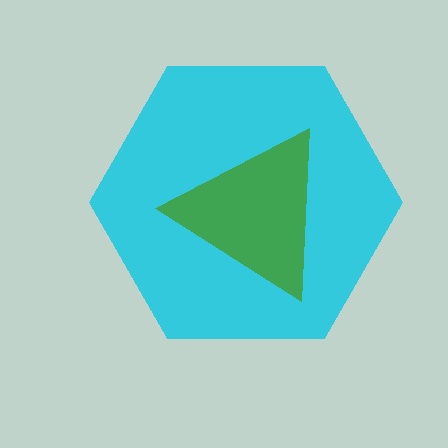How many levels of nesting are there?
2.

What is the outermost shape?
The cyan hexagon.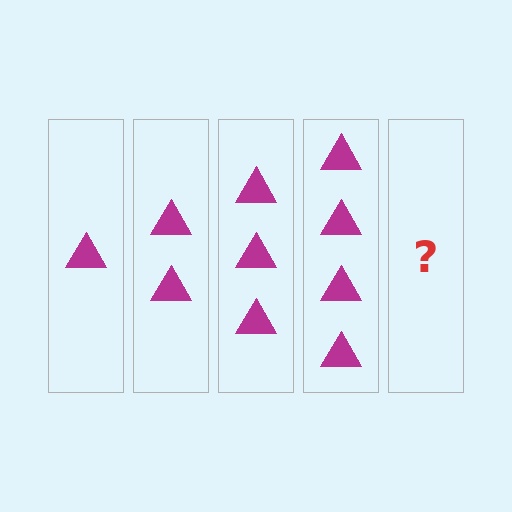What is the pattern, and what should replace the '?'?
The pattern is that each step adds one more triangle. The '?' should be 5 triangles.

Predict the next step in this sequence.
The next step is 5 triangles.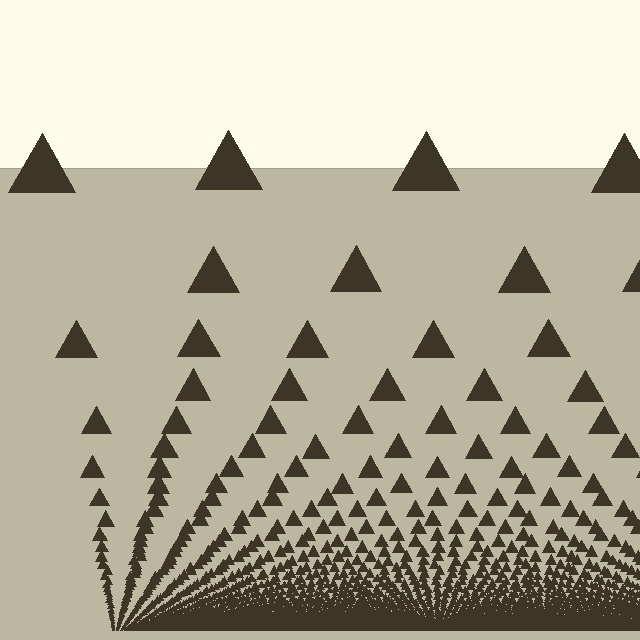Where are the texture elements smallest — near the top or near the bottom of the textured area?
Near the bottom.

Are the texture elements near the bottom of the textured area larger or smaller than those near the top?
Smaller. The gradient is inverted — elements near the bottom are smaller and denser.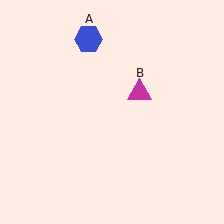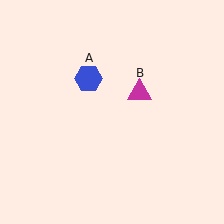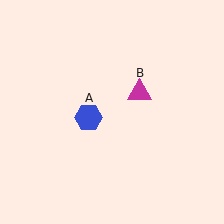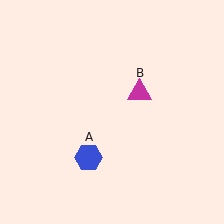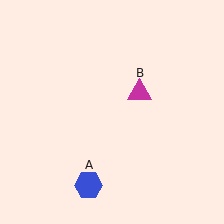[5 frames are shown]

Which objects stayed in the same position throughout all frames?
Magenta triangle (object B) remained stationary.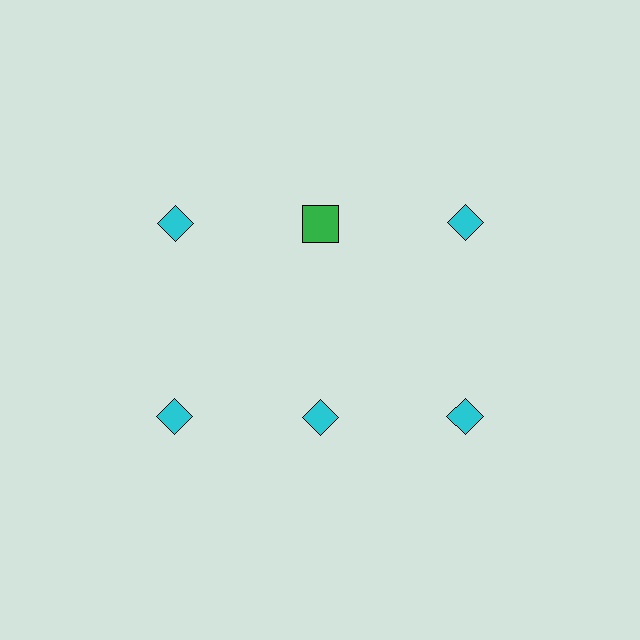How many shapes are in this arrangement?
There are 6 shapes arranged in a grid pattern.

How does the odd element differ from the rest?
It differs in both color (green instead of cyan) and shape (square instead of diamond).